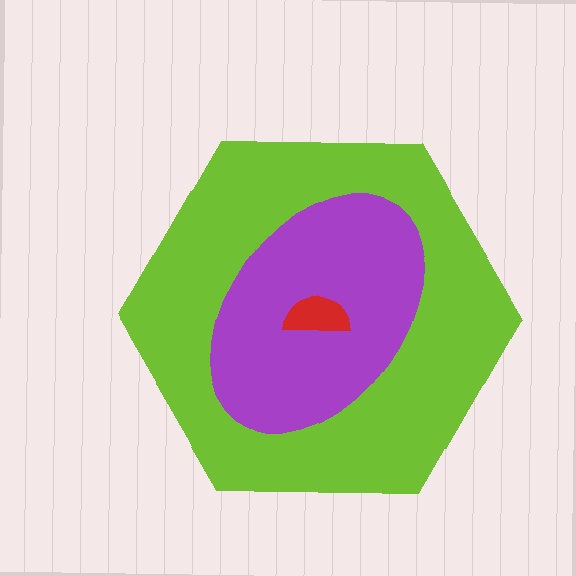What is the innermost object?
The red semicircle.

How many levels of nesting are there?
3.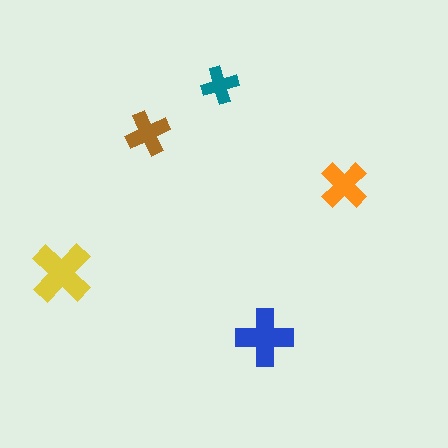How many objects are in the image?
There are 5 objects in the image.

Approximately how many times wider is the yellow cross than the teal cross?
About 1.5 times wider.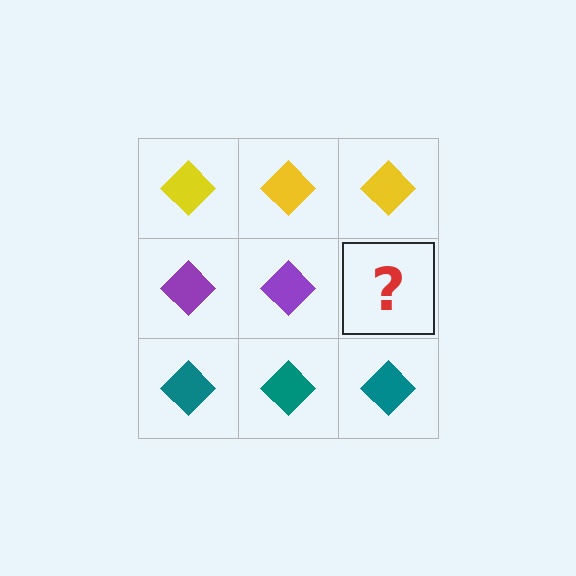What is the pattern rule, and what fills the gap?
The rule is that each row has a consistent color. The gap should be filled with a purple diamond.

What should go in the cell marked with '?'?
The missing cell should contain a purple diamond.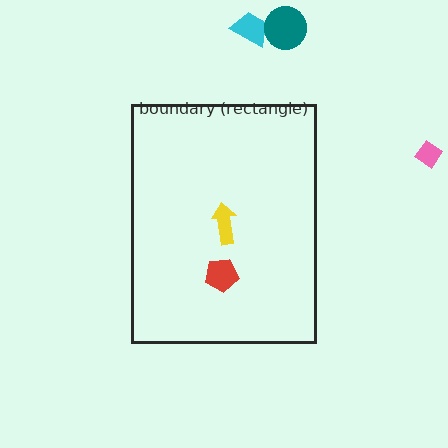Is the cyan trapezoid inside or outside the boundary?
Outside.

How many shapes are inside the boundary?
2 inside, 3 outside.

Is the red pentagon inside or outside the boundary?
Inside.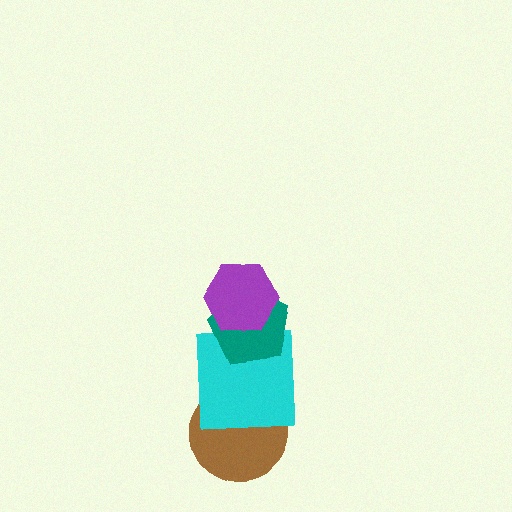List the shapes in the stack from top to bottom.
From top to bottom: the purple hexagon, the teal pentagon, the cyan square, the brown circle.